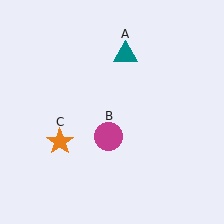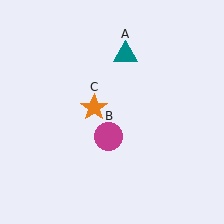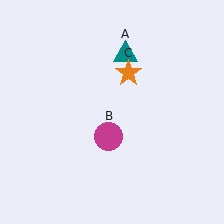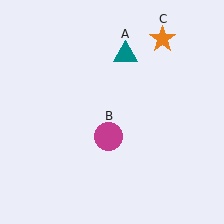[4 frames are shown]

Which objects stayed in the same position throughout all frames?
Teal triangle (object A) and magenta circle (object B) remained stationary.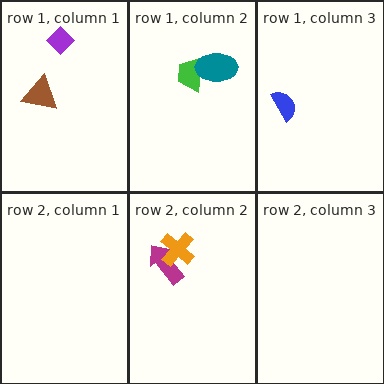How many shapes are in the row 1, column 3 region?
1.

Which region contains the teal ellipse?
The row 1, column 2 region.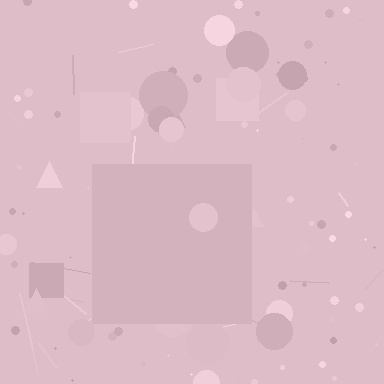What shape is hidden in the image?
A square is hidden in the image.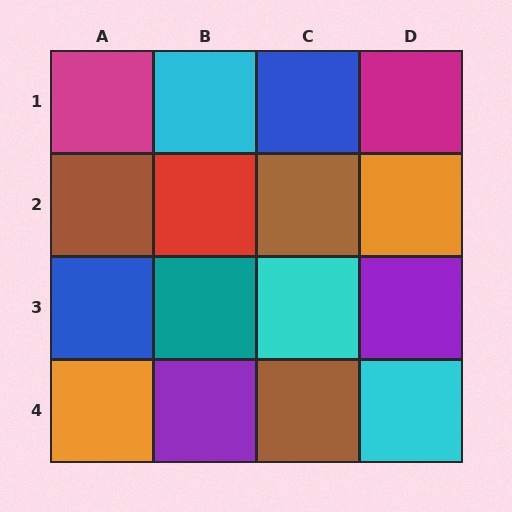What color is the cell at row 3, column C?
Cyan.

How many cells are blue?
2 cells are blue.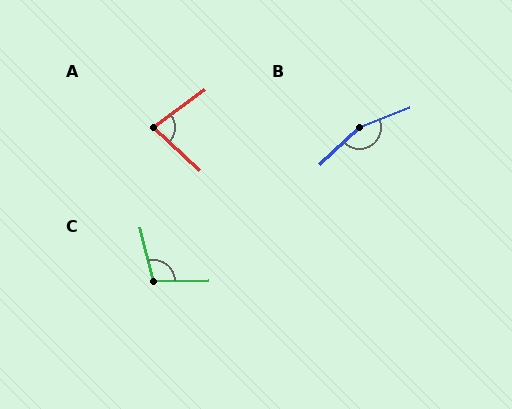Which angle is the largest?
B, at approximately 159 degrees.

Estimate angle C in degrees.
Approximately 103 degrees.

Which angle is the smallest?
A, at approximately 80 degrees.